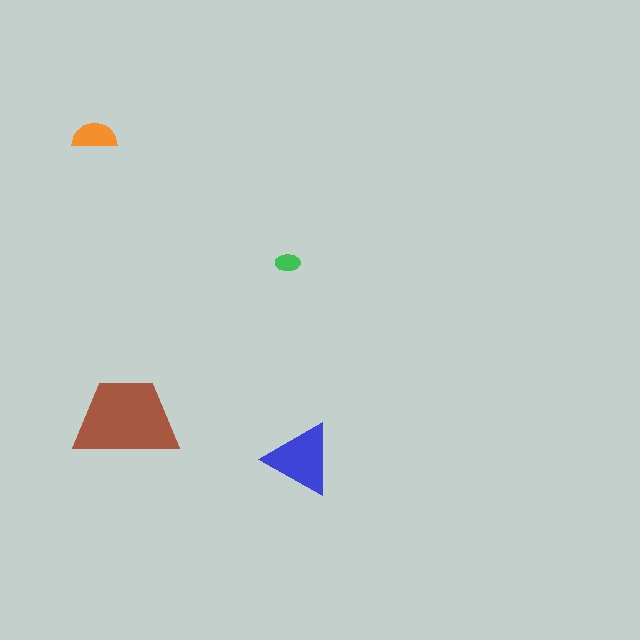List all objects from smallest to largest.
The green ellipse, the orange semicircle, the blue triangle, the brown trapezoid.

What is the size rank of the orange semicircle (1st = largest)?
3rd.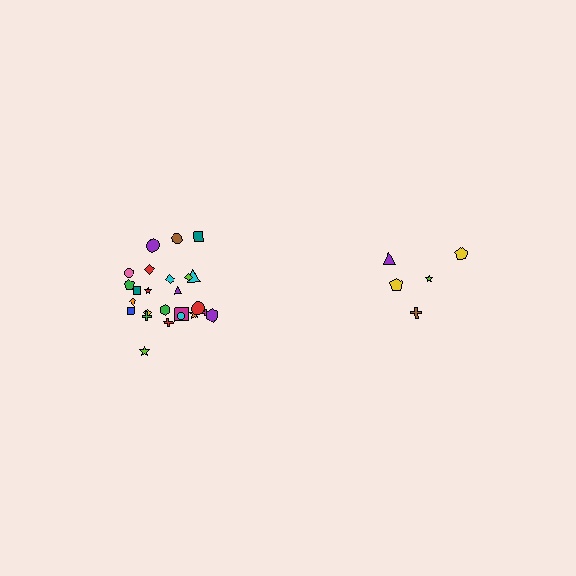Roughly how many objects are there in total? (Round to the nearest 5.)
Roughly 30 objects in total.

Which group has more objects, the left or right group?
The left group.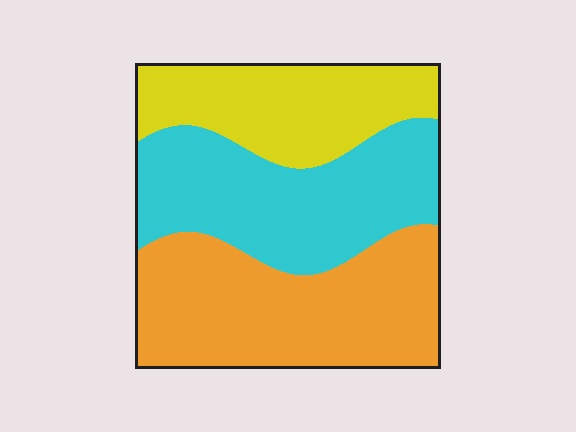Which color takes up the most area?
Orange, at roughly 40%.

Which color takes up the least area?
Yellow, at roughly 25%.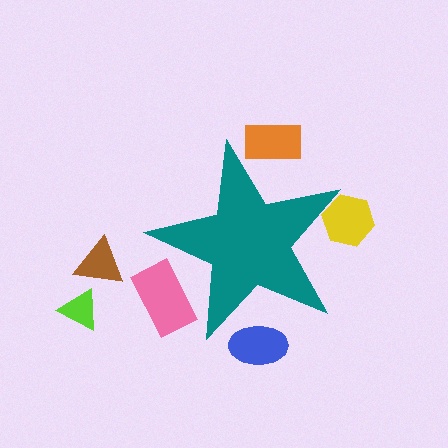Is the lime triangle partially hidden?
No, the lime triangle is fully visible.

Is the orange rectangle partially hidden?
Yes, the orange rectangle is partially hidden behind the teal star.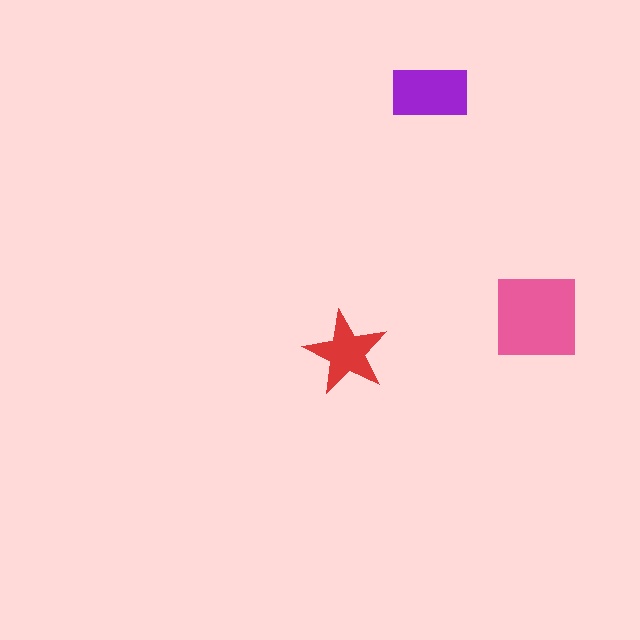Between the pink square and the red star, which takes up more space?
The pink square.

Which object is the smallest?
The red star.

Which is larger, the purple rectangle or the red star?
The purple rectangle.